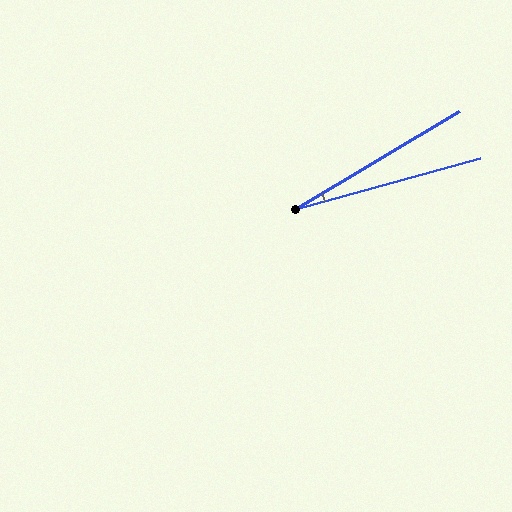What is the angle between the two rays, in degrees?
Approximately 16 degrees.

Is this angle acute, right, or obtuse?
It is acute.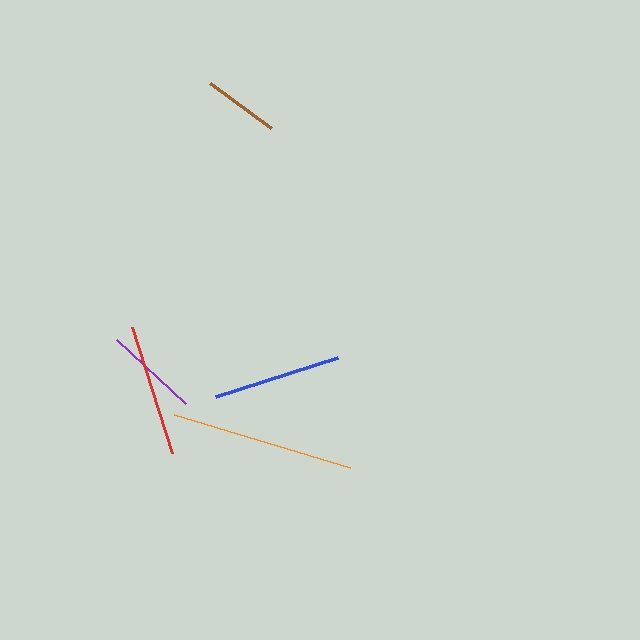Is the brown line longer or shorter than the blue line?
The blue line is longer than the brown line.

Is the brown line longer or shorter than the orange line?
The orange line is longer than the brown line.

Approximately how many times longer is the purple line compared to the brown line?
The purple line is approximately 1.2 times the length of the brown line.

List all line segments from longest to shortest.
From longest to shortest: orange, red, blue, purple, brown.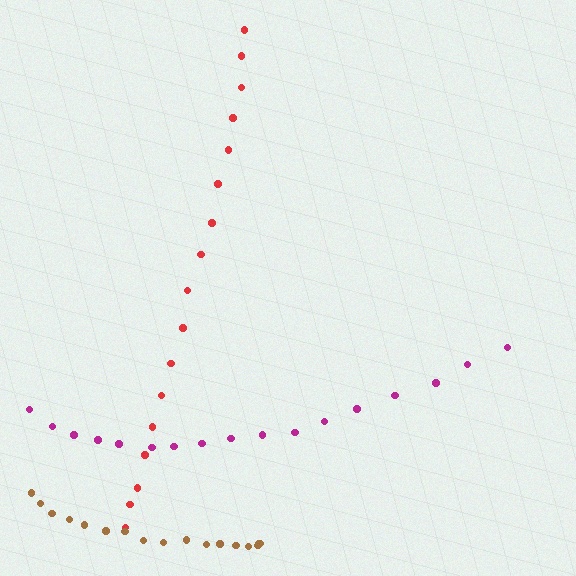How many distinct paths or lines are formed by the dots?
There are 3 distinct paths.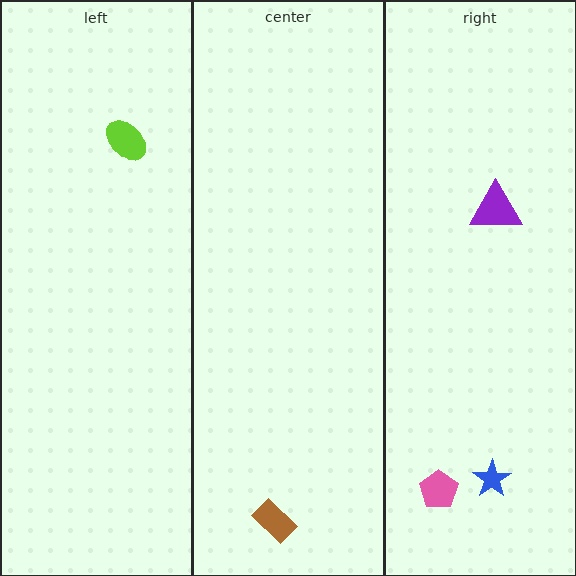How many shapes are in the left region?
1.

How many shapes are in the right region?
3.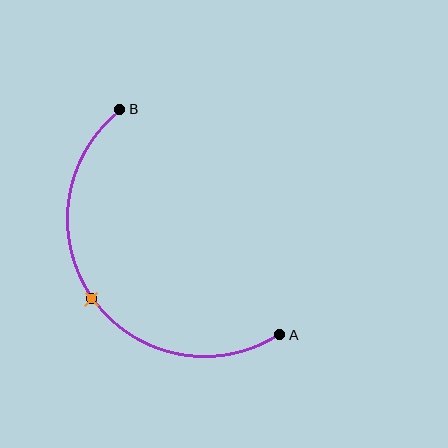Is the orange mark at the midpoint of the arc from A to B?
Yes. The orange mark lies on the arc at equal arc-length from both A and B — it is the arc midpoint.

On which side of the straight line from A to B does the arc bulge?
The arc bulges below and to the left of the straight line connecting A and B.